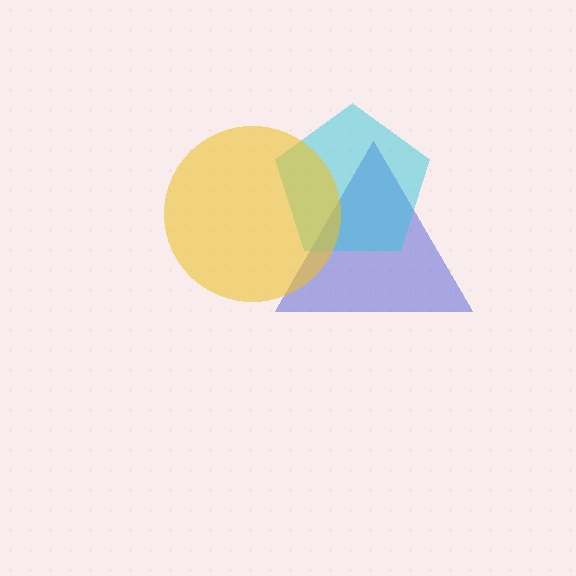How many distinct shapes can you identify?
There are 3 distinct shapes: a blue triangle, a cyan pentagon, a yellow circle.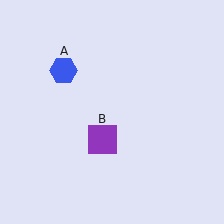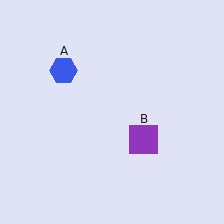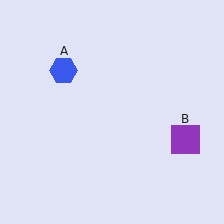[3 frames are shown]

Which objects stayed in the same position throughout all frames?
Blue hexagon (object A) remained stationary.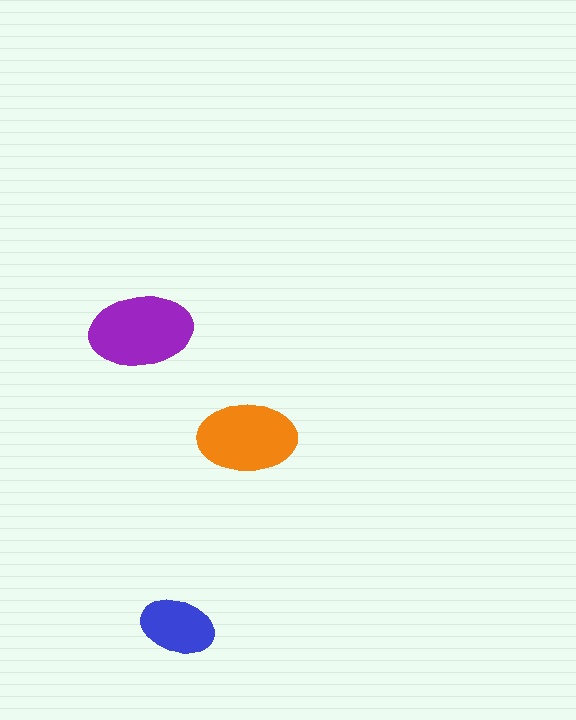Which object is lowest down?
The blue ellipse is bottommost.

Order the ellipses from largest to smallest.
the purple one, the orange one, the blue one.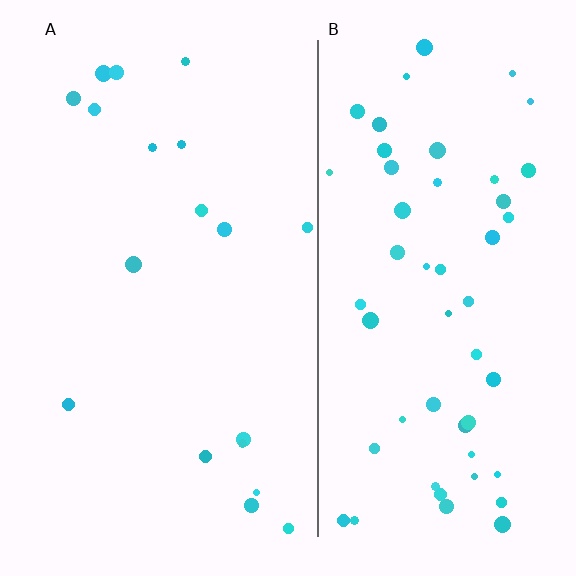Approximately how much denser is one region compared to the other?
Approximately 2.9× — region B over region A.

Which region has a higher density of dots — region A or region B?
B (the right).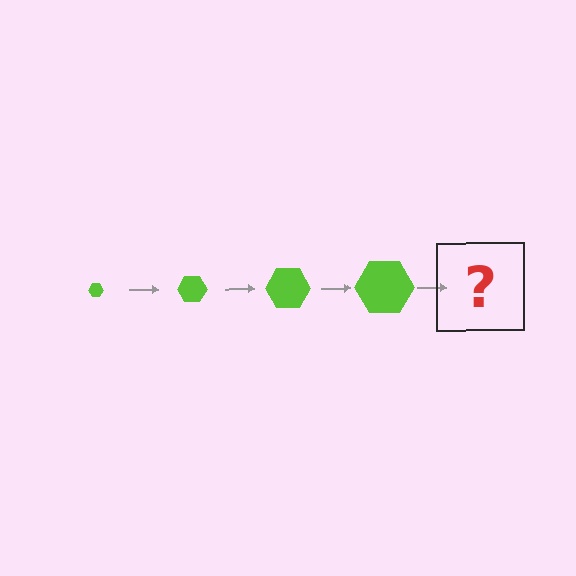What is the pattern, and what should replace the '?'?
The pattern is that the hexagon gets progressively larger each step. The '?' should be a lime hexagon, larger than the previous one.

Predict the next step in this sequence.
The next step is a lime hexagon, larger than the previous one.